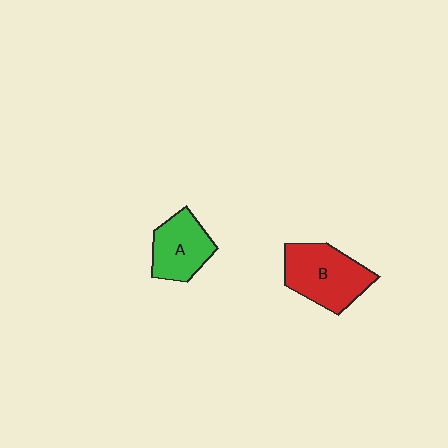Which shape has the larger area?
Shape B (red).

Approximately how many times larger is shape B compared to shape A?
Approximately 1.3 times.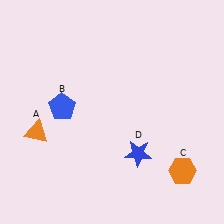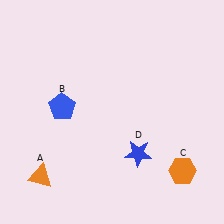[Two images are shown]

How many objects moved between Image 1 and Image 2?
1 object moved between the two images.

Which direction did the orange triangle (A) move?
The orange triangle (A) moved down.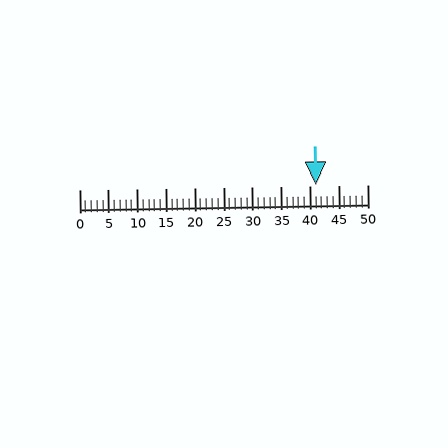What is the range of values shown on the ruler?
The ruler shows values from 0 to 50.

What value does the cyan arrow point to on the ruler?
The cyan arrow points to approximately 41.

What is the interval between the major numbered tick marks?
The major tick marks are spaced 5 units apart.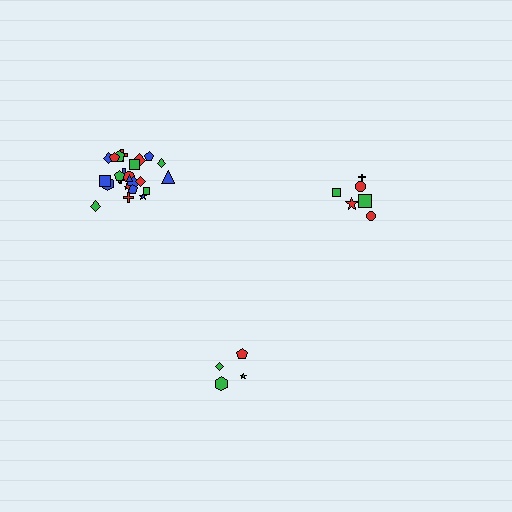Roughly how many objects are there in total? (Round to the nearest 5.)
Roughly 35 objects in total.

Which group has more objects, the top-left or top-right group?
The top-left group.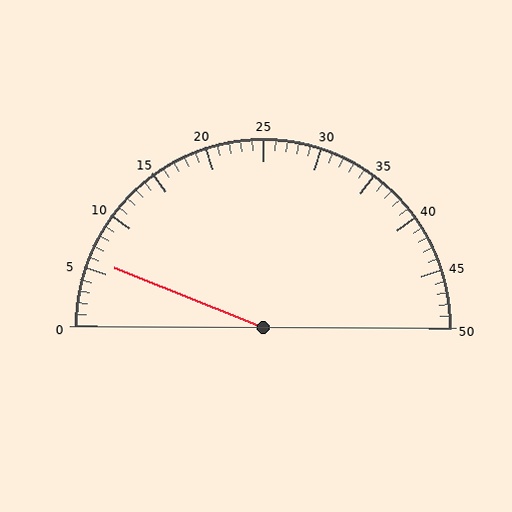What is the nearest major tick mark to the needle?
The nearest major tick mark is 5.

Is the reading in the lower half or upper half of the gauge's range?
The reading is in the lower half of the range (0 to 50).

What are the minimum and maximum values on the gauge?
The gauge ranges from 0 to 50.